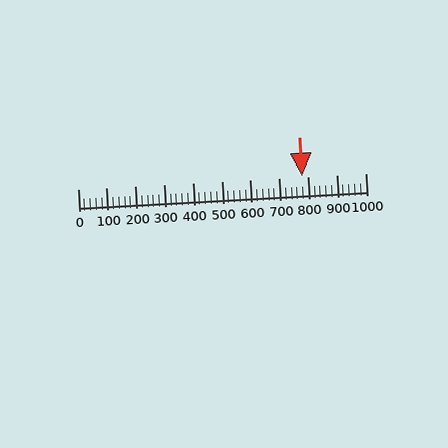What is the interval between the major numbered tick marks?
The major tick marks are spaced 100 units apart.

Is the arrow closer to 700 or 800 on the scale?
The arrow is closer to 800.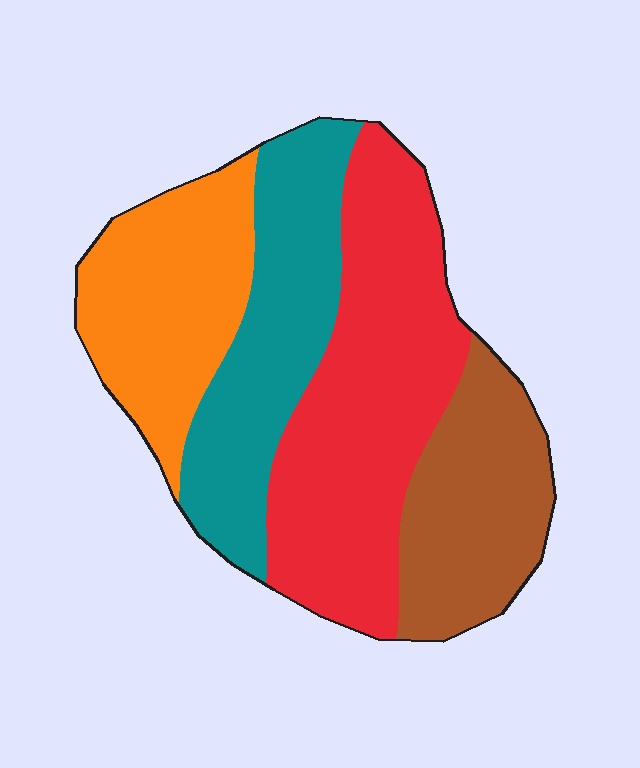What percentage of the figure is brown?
Brown takes up about one fifth (1/5) of the figure.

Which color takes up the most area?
Red, at roughly 35%.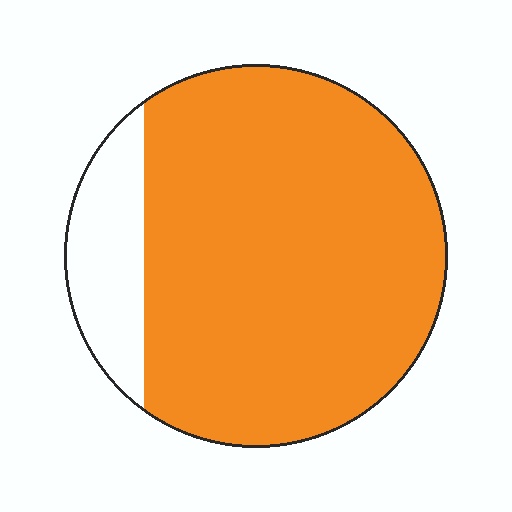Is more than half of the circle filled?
Yes.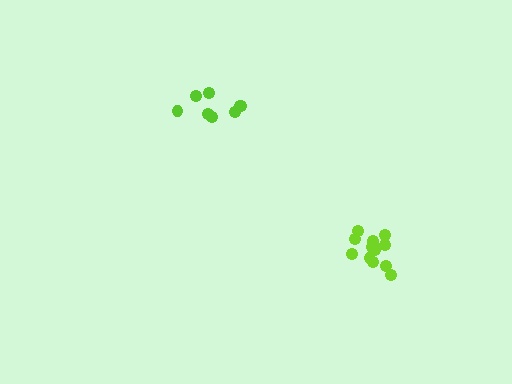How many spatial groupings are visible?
There are 2 spatial groupings.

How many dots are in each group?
Group 1: 8 dots, Group 2: 13 dots (21 total).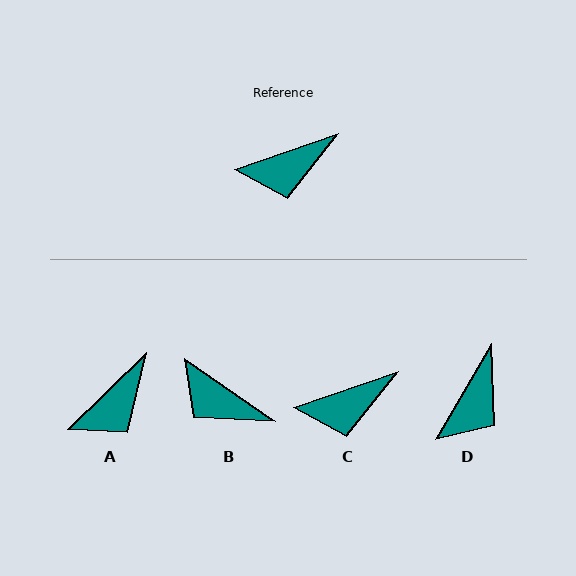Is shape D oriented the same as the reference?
No, it is off by about 41 degrees.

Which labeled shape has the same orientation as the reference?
C.